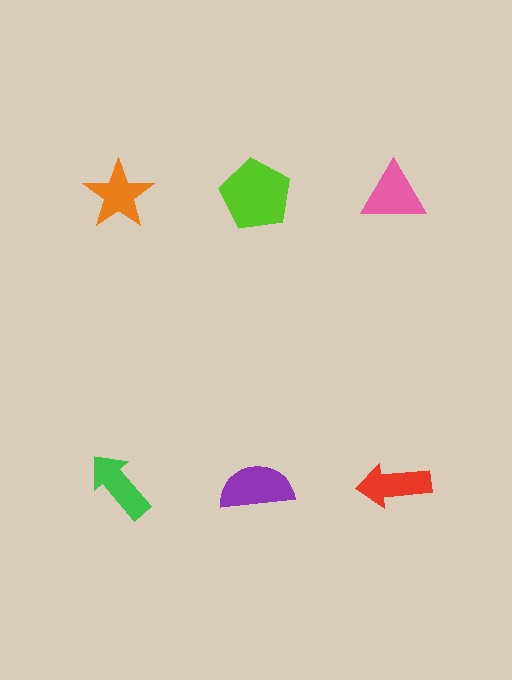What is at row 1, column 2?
A lime pentagon.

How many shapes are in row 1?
3 shapes.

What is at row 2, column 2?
A purple semicircle.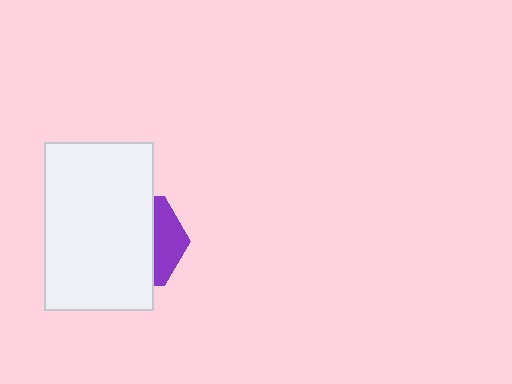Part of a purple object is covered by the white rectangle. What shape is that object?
It is a hexagon.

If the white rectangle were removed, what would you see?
You would see the complete purple hexagon.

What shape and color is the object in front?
The object in front is a white rectangle.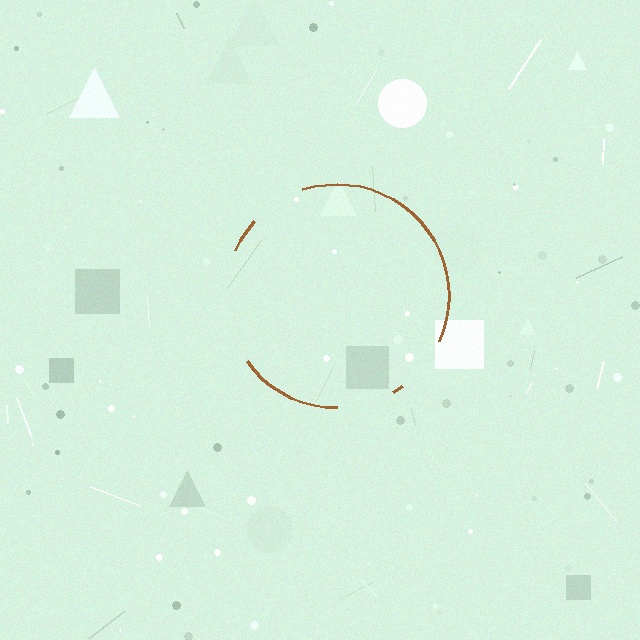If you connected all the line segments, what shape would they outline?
They would outline a circle.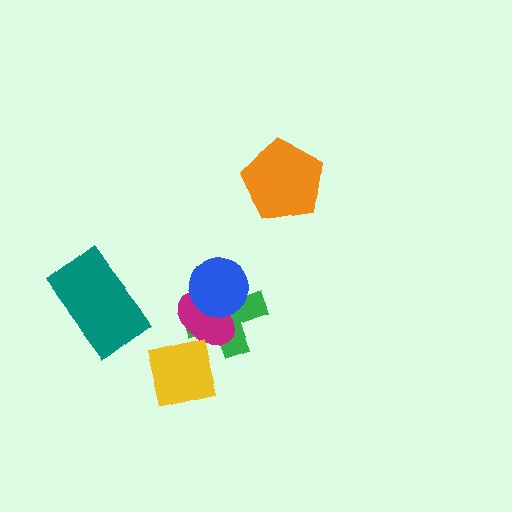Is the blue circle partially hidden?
No, no other shape covers it.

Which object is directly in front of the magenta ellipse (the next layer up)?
The blue circle is directly in front of the magenta ellipse.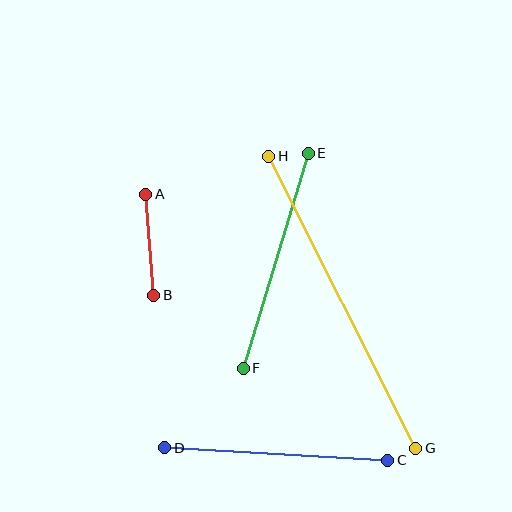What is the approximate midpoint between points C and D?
The midpoint is at approximately (276, 454) pixels.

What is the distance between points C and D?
The distance is approximately 223 pixels.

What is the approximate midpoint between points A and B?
The midpoint is at approximately (150, 245) pixels.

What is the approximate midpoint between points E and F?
The midpoint is at approximately (276, 261) pixels.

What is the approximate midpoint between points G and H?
The midpoint is at approximately (342, 302) pixels.